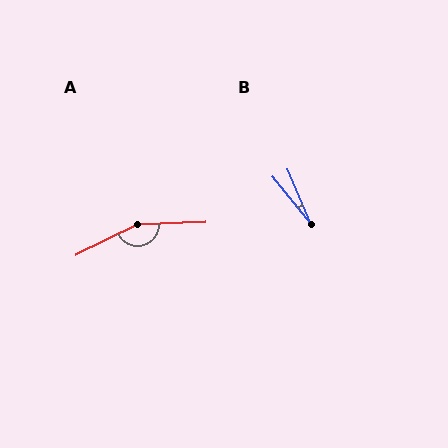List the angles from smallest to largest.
B (16°), A (156°).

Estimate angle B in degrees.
Approximately 16 degrees.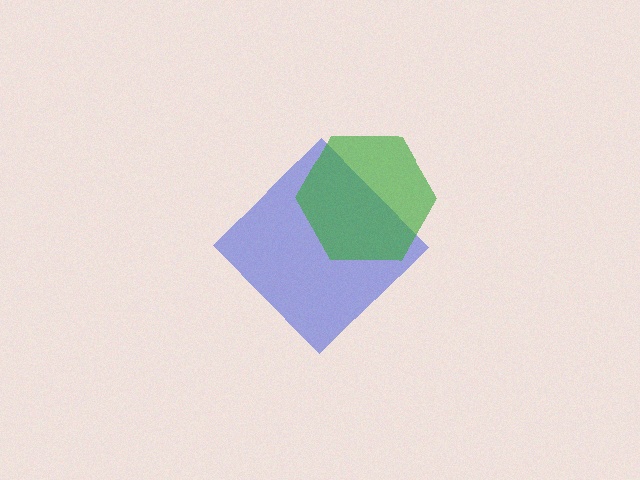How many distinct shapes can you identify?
There are 2 distinct shapes: a blue diamond, a green hexagon.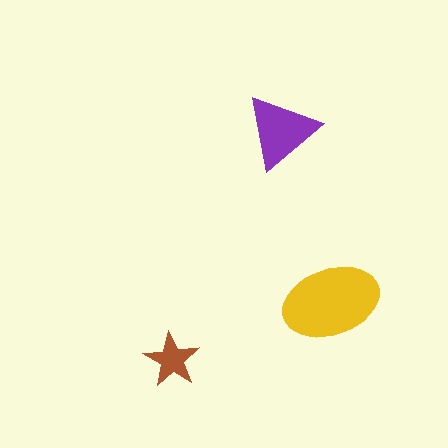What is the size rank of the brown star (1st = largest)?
3rd.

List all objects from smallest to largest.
The brown star, the purple triangle, the yellow ellipse.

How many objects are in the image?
There are 3 objects in the image.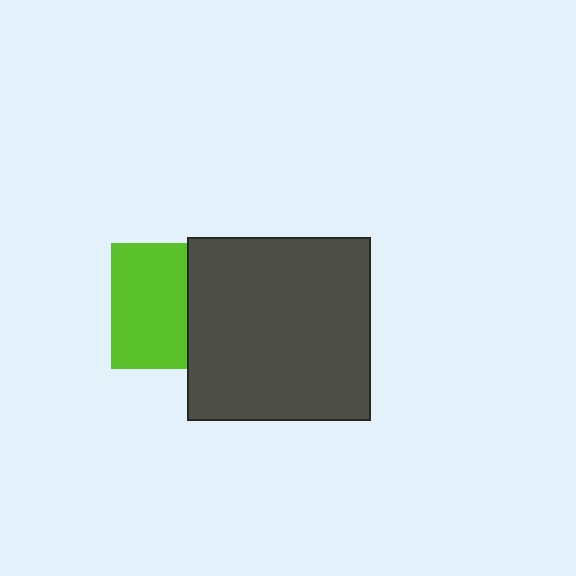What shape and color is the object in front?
The object in front is a dark gray square.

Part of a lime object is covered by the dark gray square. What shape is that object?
It is a square.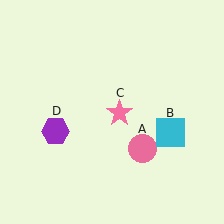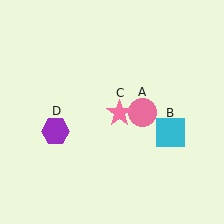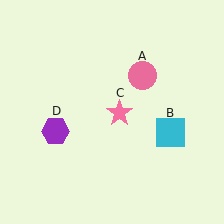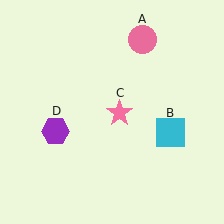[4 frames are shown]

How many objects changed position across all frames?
1 object changed position: pink circle (object A).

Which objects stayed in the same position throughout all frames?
Cyan square (object B) and pink star (object C) and purple hexagon (object D) remained stationary.